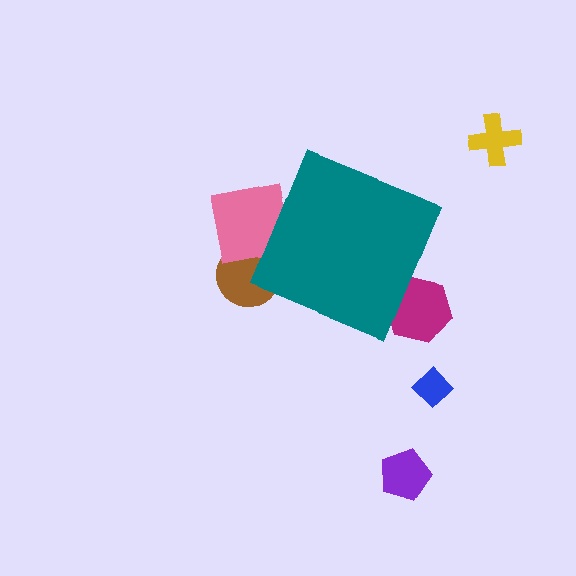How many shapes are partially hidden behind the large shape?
3 shapes are partially hidden.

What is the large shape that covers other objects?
A teal diamond.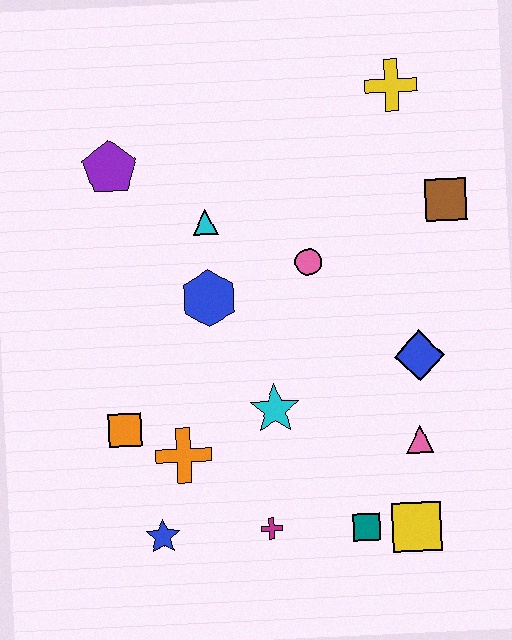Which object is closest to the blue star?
The orange cross is closest to the blue star.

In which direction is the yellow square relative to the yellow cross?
The yellow square is below the yellow cross.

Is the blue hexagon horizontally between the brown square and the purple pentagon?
Yes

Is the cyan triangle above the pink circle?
Yes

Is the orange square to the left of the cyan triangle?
Yes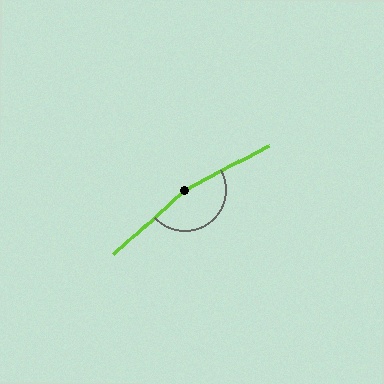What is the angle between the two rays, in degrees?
Approximately 165 degrees.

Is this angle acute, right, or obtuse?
It is obtuse.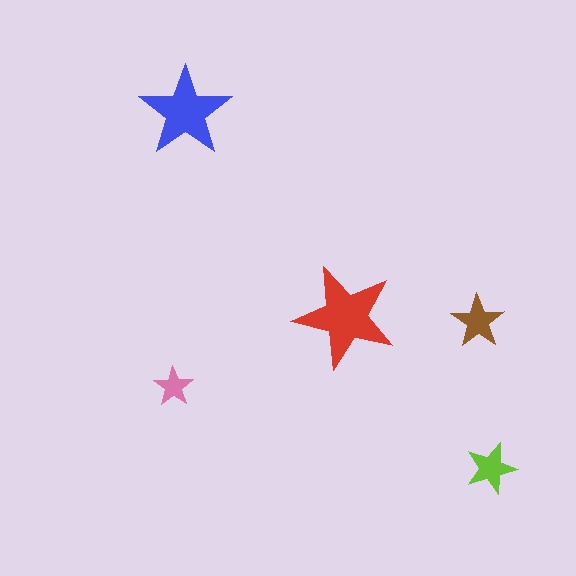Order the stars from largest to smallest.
the red one, the blue one, the brown one, the lime one, the pink one.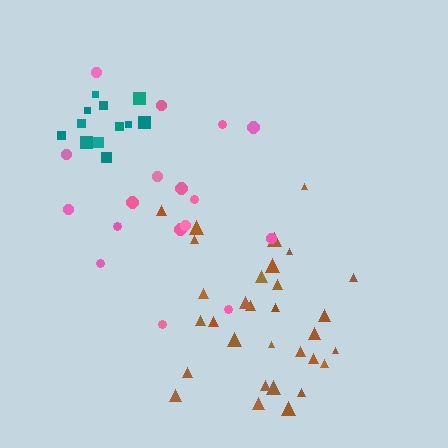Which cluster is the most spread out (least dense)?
Pink.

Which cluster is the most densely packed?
Teal.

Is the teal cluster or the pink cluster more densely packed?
Teal.